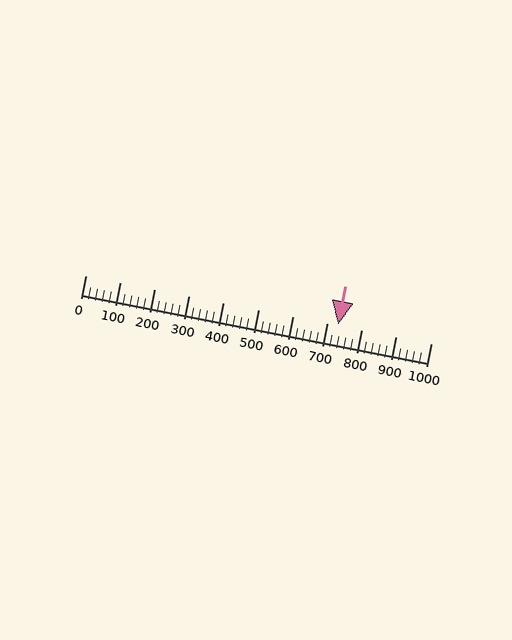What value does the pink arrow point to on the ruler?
The pink arrow points to approximately 733.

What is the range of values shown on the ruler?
The ruler shows values from 0 to 1000.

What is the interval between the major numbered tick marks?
The major tick marks are spaced 100 units apart.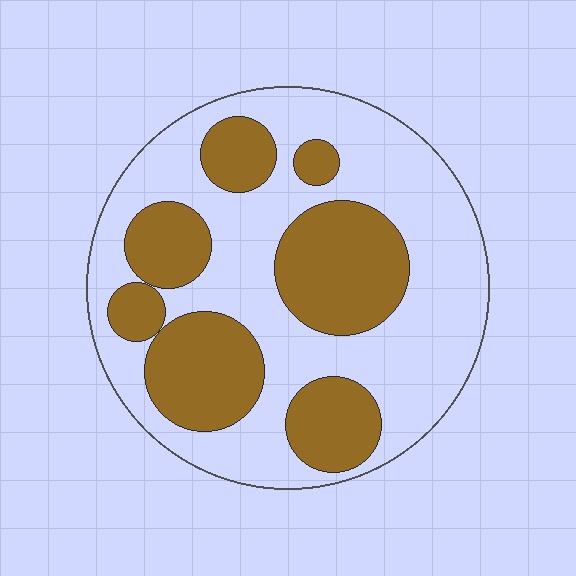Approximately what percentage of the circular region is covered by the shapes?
Approximately 40%.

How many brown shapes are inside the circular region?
7.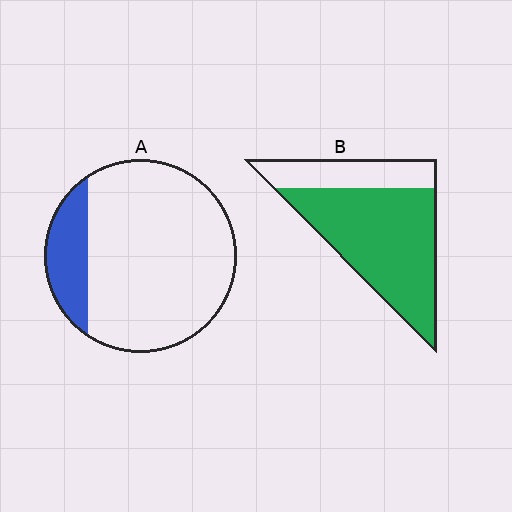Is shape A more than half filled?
No.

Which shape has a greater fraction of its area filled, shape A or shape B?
Shape B.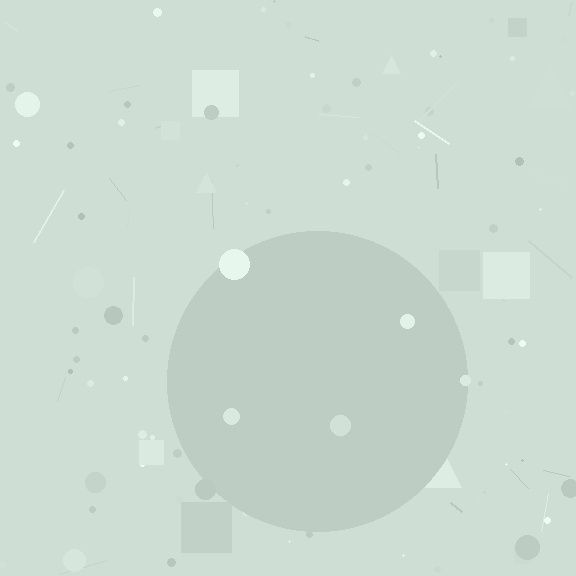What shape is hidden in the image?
A circle is hidden in the image.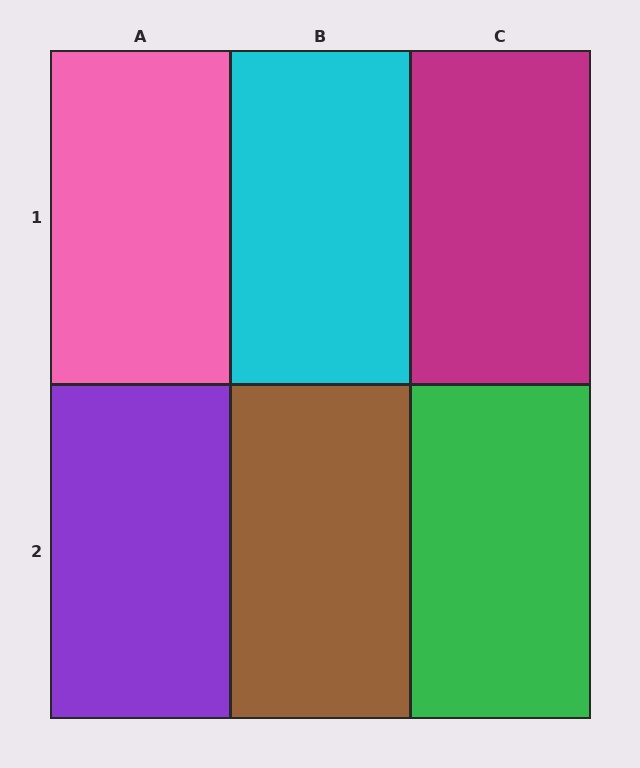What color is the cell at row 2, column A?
Purple.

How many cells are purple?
1 cell is purple.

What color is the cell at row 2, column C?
Green.